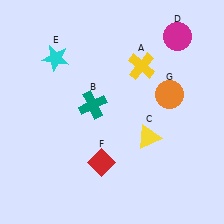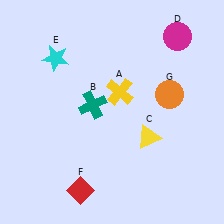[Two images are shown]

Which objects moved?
The objects that moved are: the yellow cross (A), the red diamond (F).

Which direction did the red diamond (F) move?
The red diamond (F) moved down.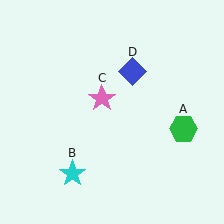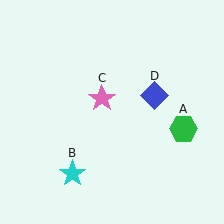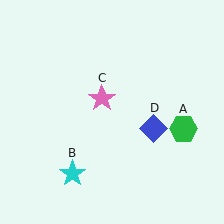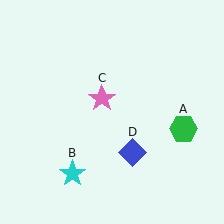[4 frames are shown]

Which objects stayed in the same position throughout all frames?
Green hexagon (object A) and cyan star (object B) and pink star (object C) remained stationary.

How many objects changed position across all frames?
1 object changed position: blue diamond (object D).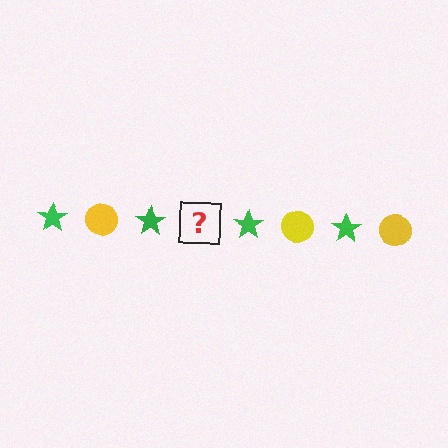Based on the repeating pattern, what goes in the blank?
The blank should be a yellow circle.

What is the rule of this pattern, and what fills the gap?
The rule is that the pattern alternates between green star and yellow circle. The gap should be filled with a yellow circle.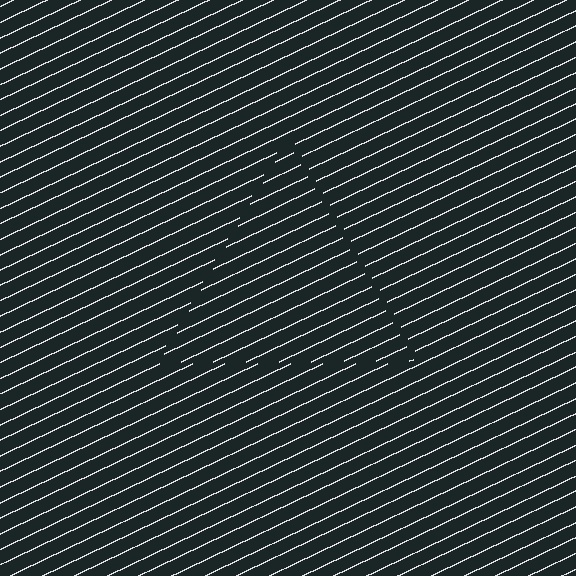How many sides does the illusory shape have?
3 sides — the line-ends trace a triangle.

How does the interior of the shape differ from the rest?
The interior of the shape contains the same grating, shifted by half a period — the contour is defined by the phase discontinuity where line-ends from the inner and outer gratings abut.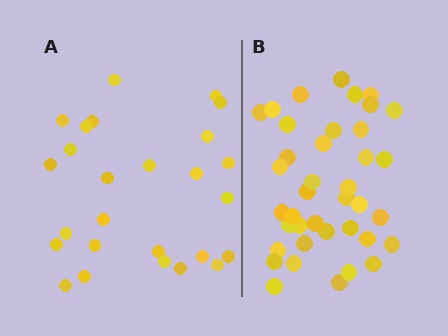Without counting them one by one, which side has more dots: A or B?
Region B (the right region) has more dots.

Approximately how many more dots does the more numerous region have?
Region B has approximately 15 more dots than region A.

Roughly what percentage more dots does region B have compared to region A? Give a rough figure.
About 50% more.